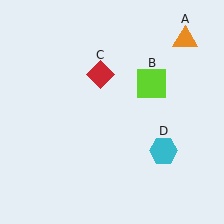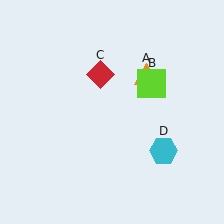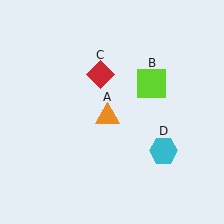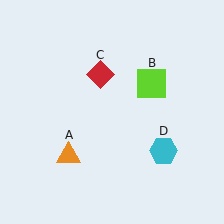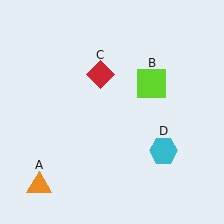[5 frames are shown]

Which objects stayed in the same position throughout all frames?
Lime square (object B) and red diamond (object C) and cyan hexagon (object D) remained stationary.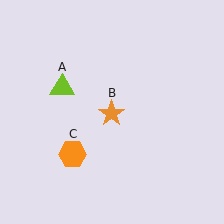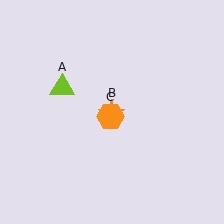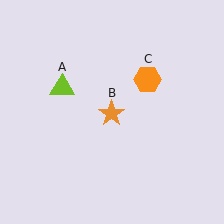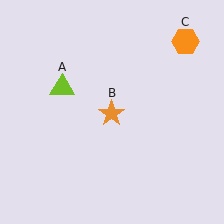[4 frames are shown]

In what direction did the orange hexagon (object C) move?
The orange hexagon (object C) moved up and to the right.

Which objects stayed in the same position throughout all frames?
Lime triangle (object A) and orange star (object B) remained stationary.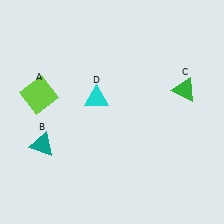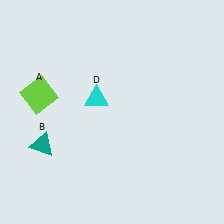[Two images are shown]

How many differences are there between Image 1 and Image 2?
There is 1 difference between the two images.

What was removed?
The green triangle (C) was removed in Image 2.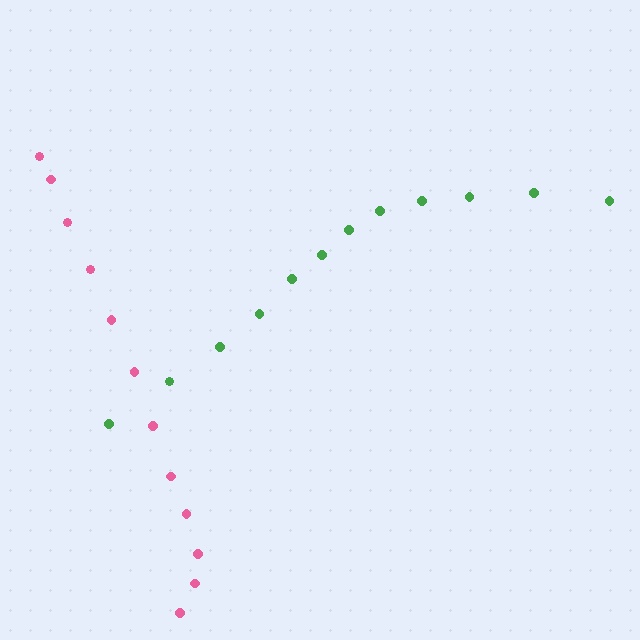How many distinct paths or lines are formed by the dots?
There are 2 distinct paths.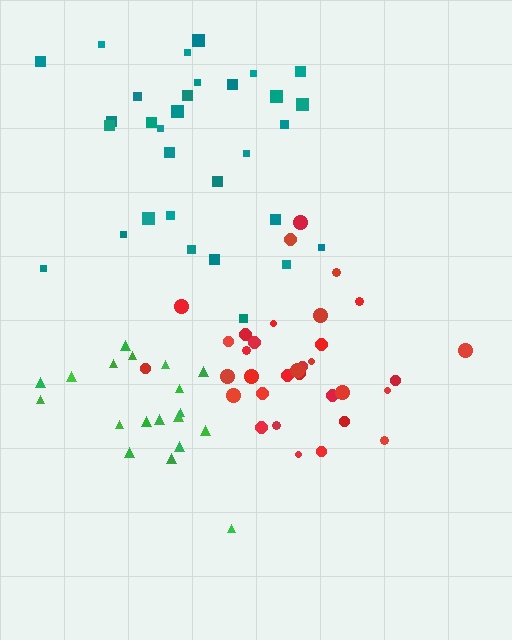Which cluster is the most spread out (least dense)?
Teal.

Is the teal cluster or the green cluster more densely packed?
Green.